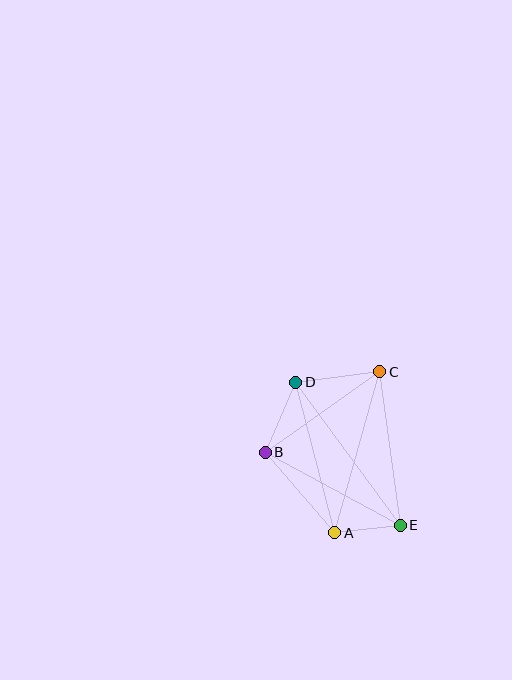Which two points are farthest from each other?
Points D and E are farthest from each other.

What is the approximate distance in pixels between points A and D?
The distance between A and D is approximately 155 pixels.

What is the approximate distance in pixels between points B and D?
The distance between B and D is approximately 76 pixels.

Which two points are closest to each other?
Points A and E are closest to each other.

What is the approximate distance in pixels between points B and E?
The distance between B and E is approximately 154 pixels.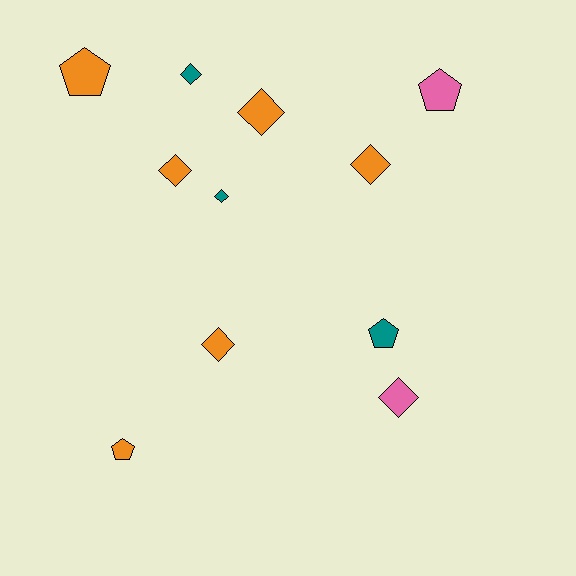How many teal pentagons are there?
There is 1 teal pentagon.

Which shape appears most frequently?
Diamond, with 7 objects.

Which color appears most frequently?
Orange, with 6 objects.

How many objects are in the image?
There are 11 objects.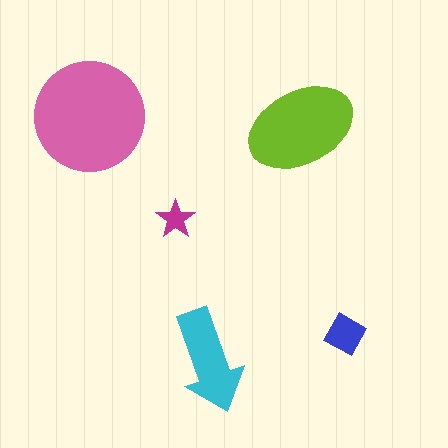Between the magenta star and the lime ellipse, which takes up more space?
The lime ellipse.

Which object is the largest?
The pink circle.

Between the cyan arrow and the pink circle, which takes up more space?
The pink circle.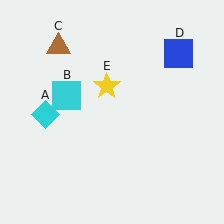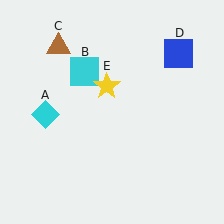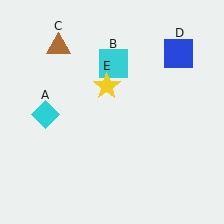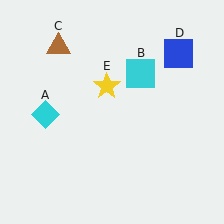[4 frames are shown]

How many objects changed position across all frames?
1 object changed position: cyan square (object B).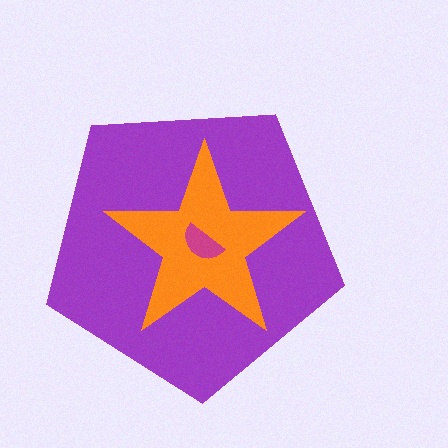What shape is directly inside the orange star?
The magenta semicircle.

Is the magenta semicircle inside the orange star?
Yes.